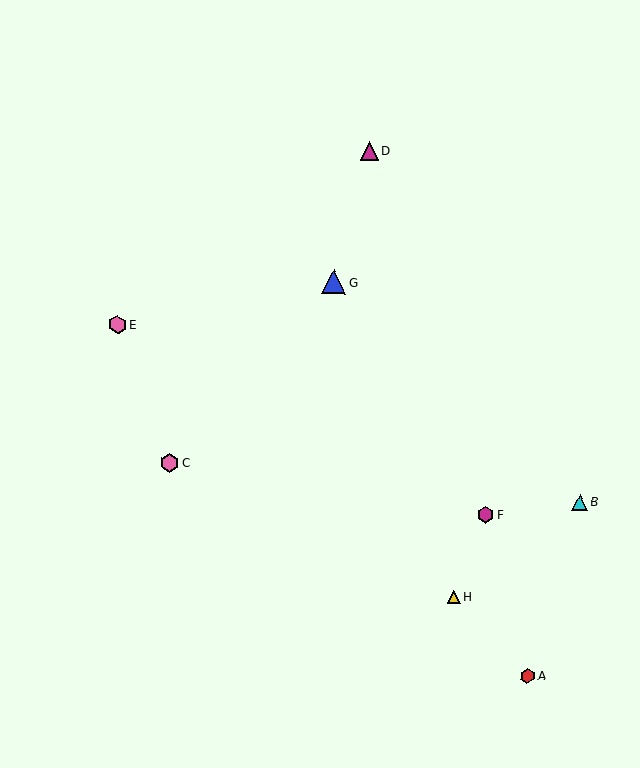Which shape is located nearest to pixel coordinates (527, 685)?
The red hexagon (labeled A) at (527, 676) is nearest to that location.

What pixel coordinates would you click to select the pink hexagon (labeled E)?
Click at (117, 325) to select the pink hexagon E.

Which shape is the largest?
The blue triangle (labeled G) is the largest.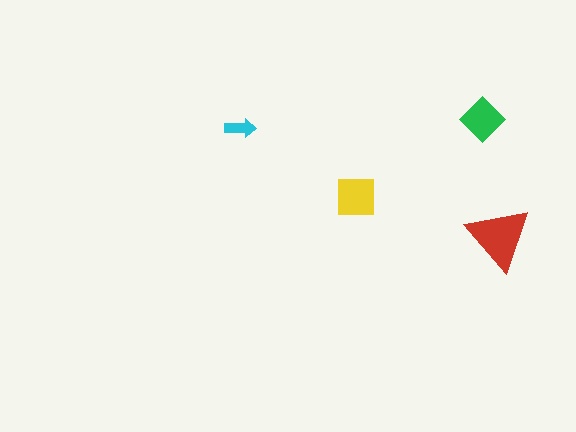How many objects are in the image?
There are 4 objects in the image.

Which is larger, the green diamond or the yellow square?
The yellow square.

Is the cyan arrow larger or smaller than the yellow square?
Smaller.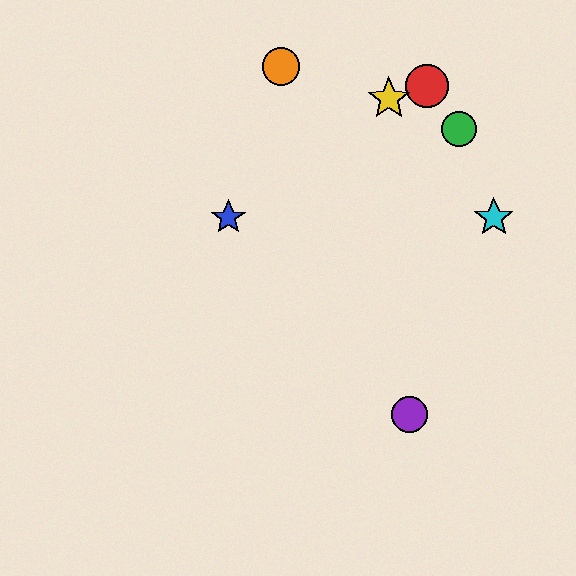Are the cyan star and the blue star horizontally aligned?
Yes, both are at y≈218.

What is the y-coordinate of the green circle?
The green circle is at y≈129.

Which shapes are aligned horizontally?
The blue star, the cyan star are aligned horizontally.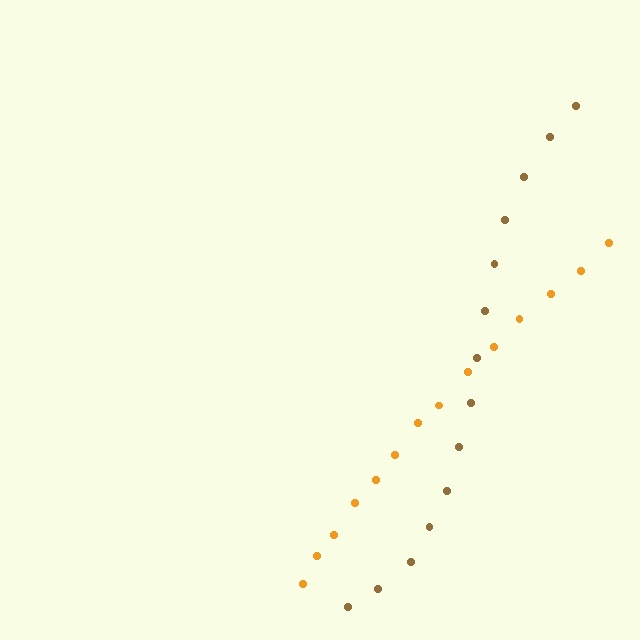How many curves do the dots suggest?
There are 2 distinct paths.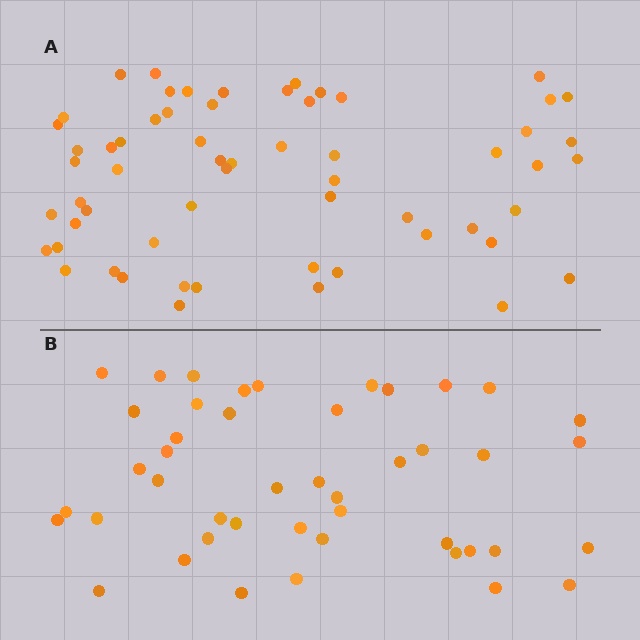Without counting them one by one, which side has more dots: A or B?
Region A (the top region) has more dots.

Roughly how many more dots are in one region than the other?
Region A has approximately 15 more dots than region B.